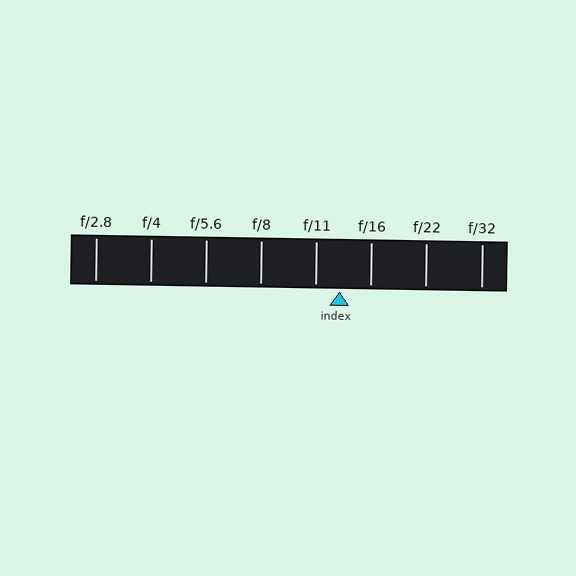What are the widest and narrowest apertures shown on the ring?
The widest aperture shown is f/2.8 and the narrowest is f/32.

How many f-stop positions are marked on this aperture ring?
There are 8 f-stop positions marked.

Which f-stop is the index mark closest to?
The index mark is closest to f/11.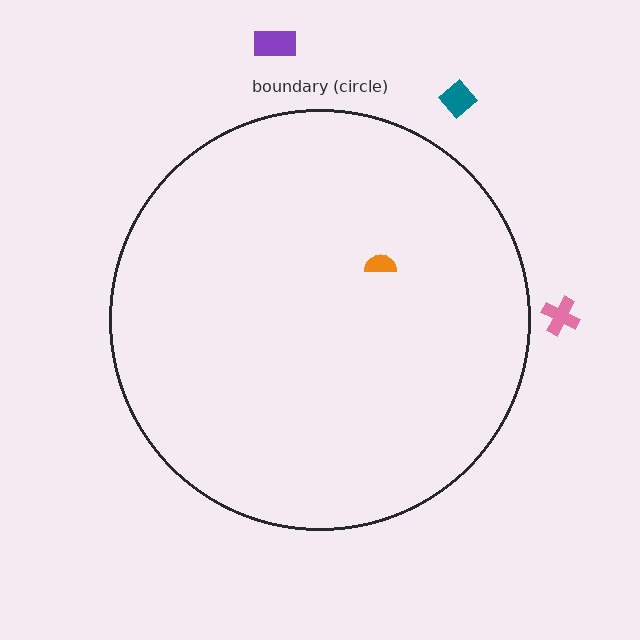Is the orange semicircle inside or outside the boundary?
Inside.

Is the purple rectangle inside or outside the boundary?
Outside.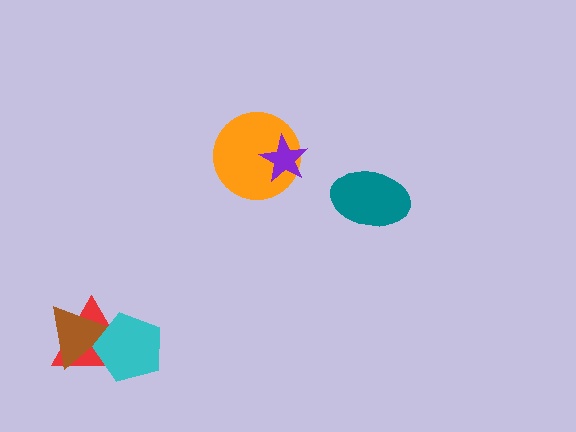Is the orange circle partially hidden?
Yes, it is partially covered by another shape.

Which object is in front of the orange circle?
The purple star is in front of the orange circle.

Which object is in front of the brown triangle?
The cyan pentagon is in front of the brown triangle.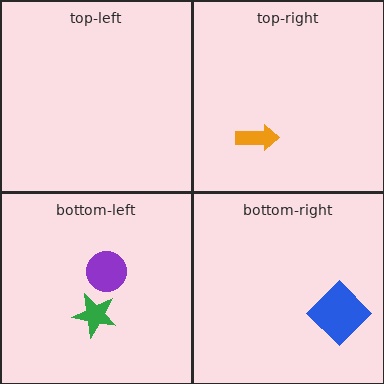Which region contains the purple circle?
The bottom-left region.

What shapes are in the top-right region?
The orange arrow.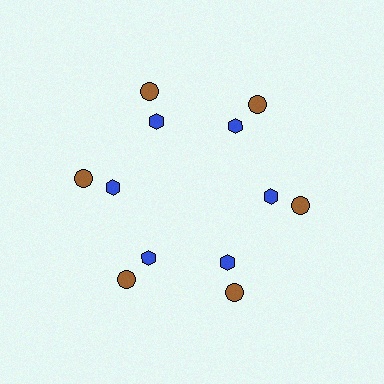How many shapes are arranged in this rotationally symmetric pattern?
There are 12 shapes, arranged in 6 groups of 2.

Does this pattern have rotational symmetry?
Yes, this pattern has 6-fold rotational symmetry. It looks the same after rotating 60 degrees around the center.